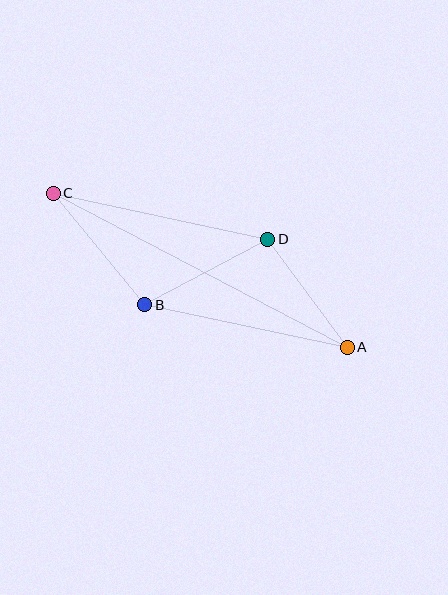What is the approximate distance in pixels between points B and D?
The distance between B and D is approximately 139 pixels.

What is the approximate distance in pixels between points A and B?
The distance between A and B is approximately 207 pixels.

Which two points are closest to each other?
Points A and D are closest to each other.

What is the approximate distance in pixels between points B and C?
The distance between B and C is approximately 144 pixels.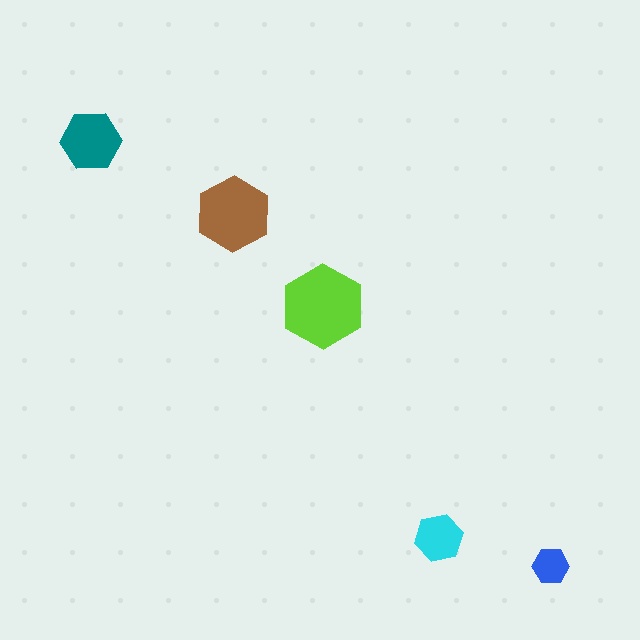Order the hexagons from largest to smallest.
the lime one, the brown one, the teal one, the cyan one, the blue one.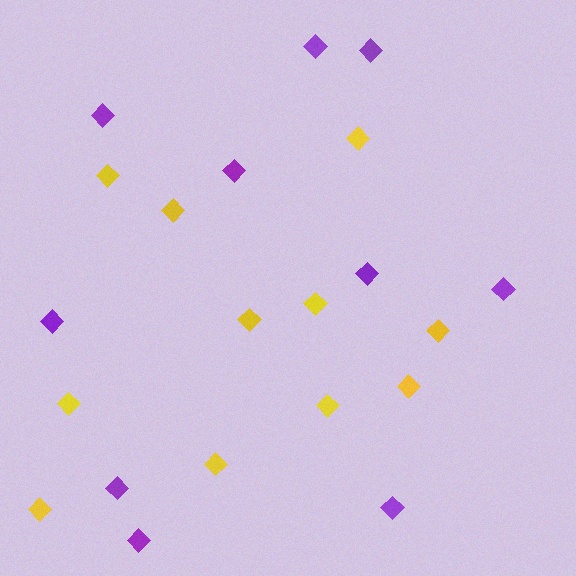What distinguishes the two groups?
There are 2 groups: one group of purple diamonds (10) and one group of yellow diamonds (11).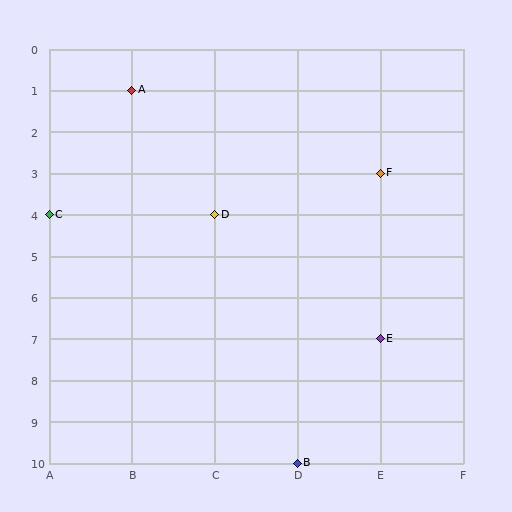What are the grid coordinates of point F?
Point F is at grid coordinates (E, 3).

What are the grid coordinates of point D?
Point D is at grid coordinates (C, 4).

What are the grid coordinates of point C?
Point C is at grid coordinates (A, 4).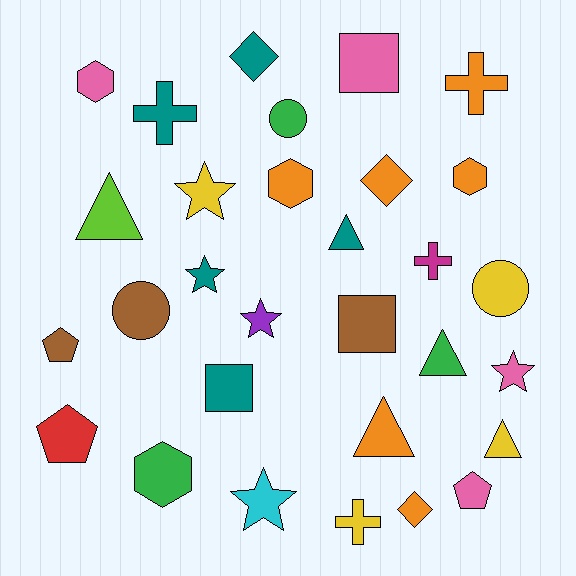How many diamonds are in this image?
There are 3 diamonds.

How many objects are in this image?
There are 30 objects.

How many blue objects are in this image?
There are no blue objects.